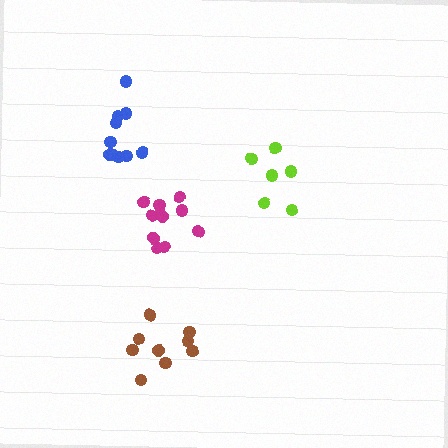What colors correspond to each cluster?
The clusters are colored: brown, lime, blue, magenta.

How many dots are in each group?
Group 1: 9 dots, Group 2: 6 dots, Group 3: 10 dots, Group 4: 11 dots (36 total).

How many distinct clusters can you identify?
There are 4 distinct clusters.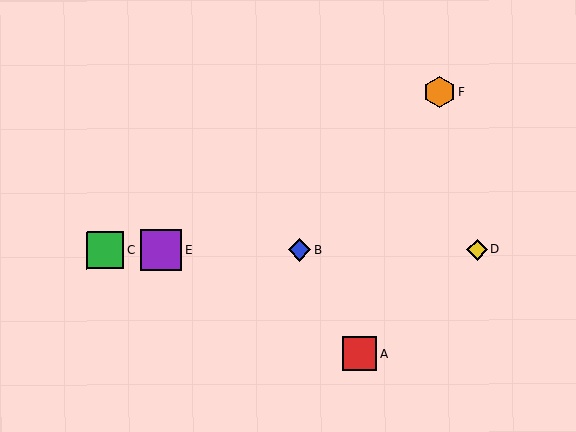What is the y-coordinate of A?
Object A is at y≈353.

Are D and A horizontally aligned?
No, D is at y≈249 and A is at y≈353.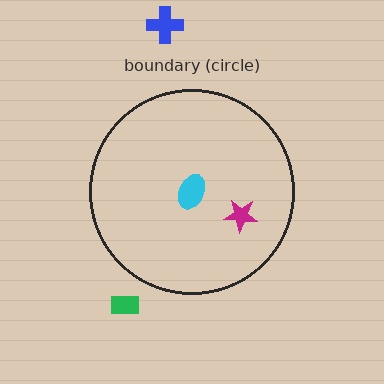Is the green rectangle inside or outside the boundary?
Outside.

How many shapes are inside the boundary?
2 inside, 2 outside.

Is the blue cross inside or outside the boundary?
Outside.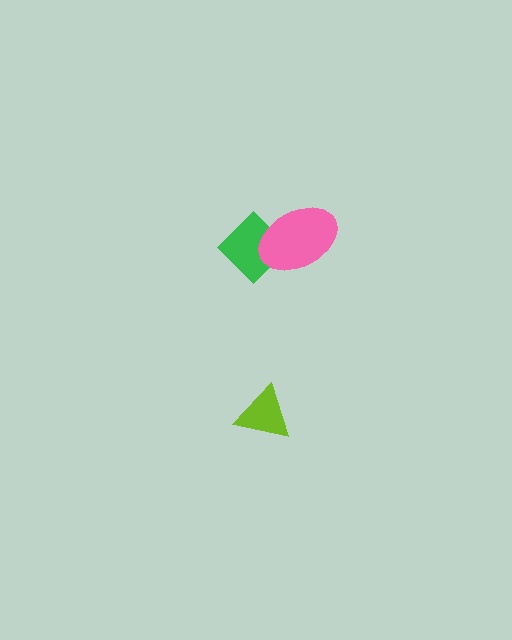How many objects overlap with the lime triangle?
0 objects overlap with the lime triangle.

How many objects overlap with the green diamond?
1 object overlaps with the green diamond.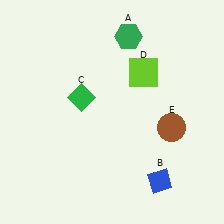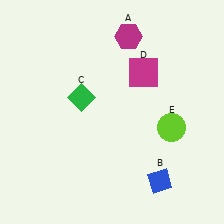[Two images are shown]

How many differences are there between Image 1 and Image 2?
There are 3 differences between the two images.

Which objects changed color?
A changed from green to magenta. D changed from lime to magenta. E changed from brown to lime.